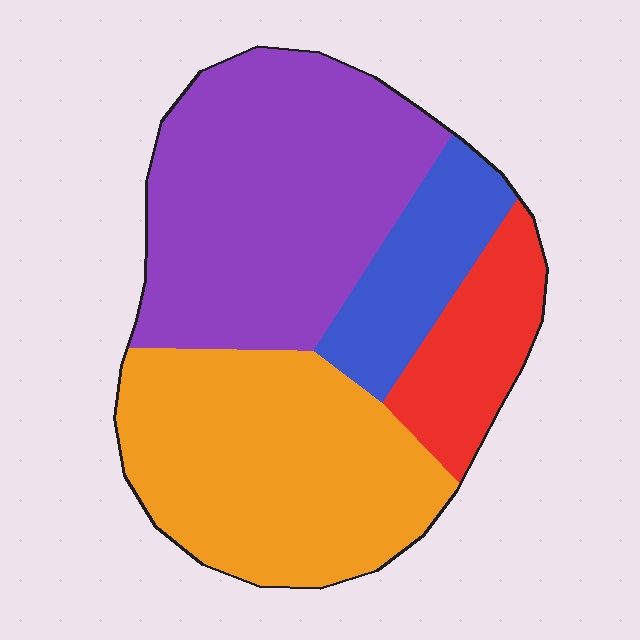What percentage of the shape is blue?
Blue covers around 15% of the shape.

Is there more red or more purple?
Purple.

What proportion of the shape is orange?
Orange takes up between a third and a half of the shape.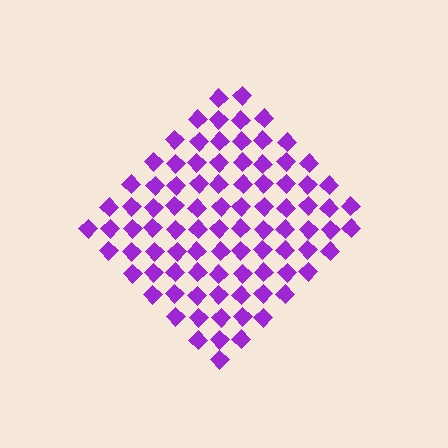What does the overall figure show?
The overall figure shows a diamond.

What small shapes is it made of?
It is made of small diamonds.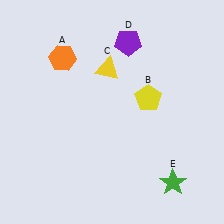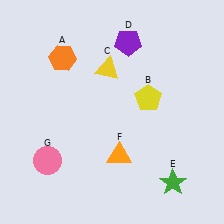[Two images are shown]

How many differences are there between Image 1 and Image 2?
There are 2 differences between the two images.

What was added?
An orange triangle (F), a pink circle (G) were added in Image 2.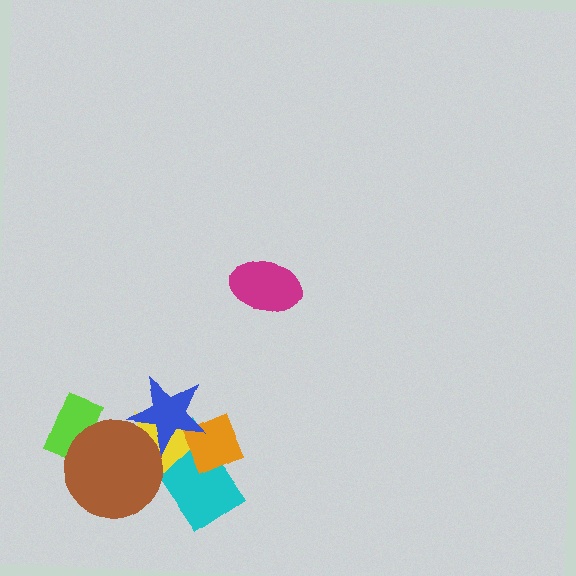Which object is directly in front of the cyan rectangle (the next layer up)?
The yellow triangle is directly in front of the cyan rectangle.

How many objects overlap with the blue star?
4 objects overlap with the blue star.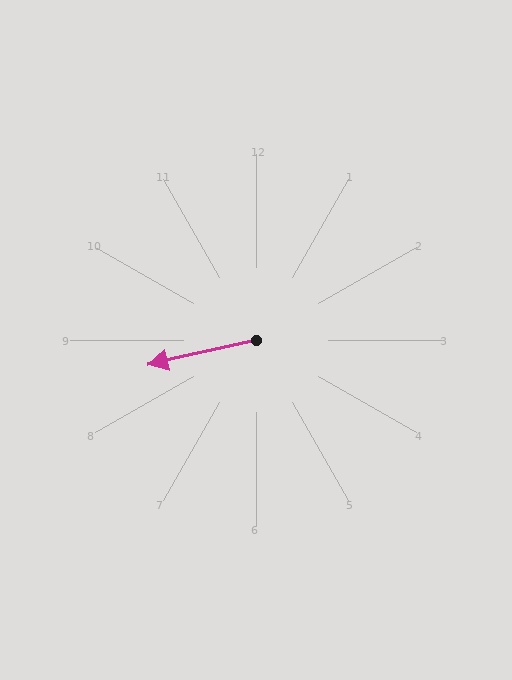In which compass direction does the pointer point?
West.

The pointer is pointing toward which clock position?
Roughly 9 o'clock.